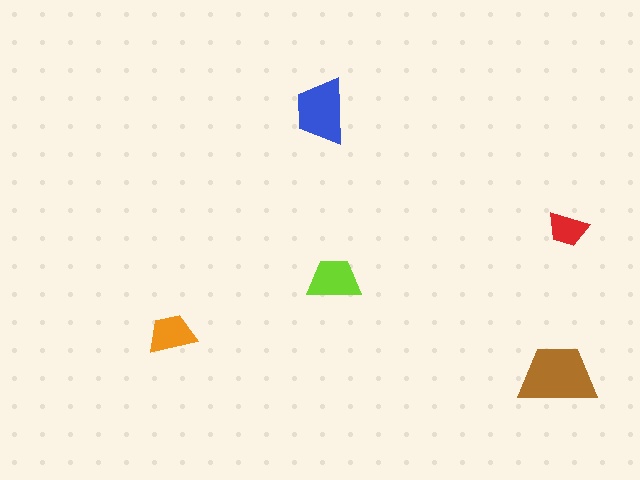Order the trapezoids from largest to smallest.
the brown one, the blue one, the lime one, the orange one, the red one.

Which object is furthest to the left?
The orange trapezoid is leftmost.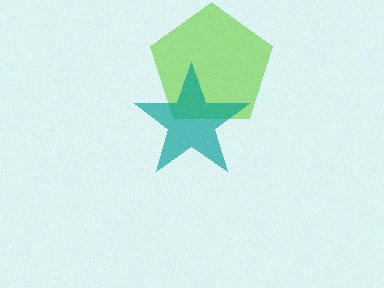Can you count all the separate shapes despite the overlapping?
Yes, there are 2 separate shapes.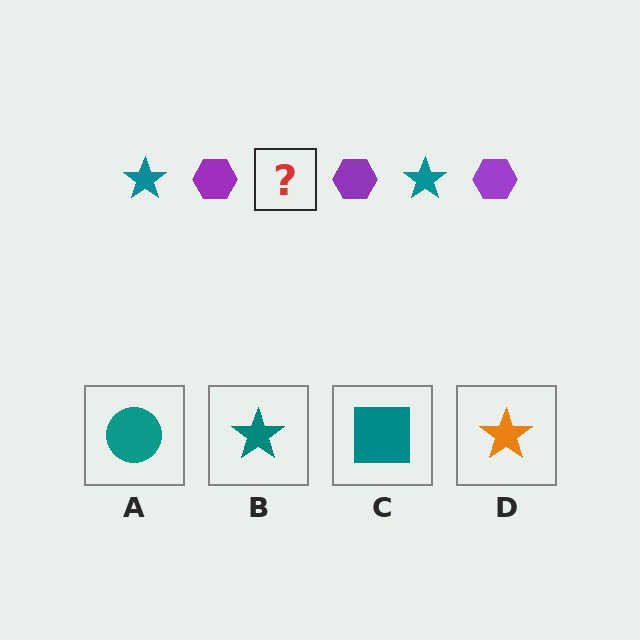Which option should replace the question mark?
Option B.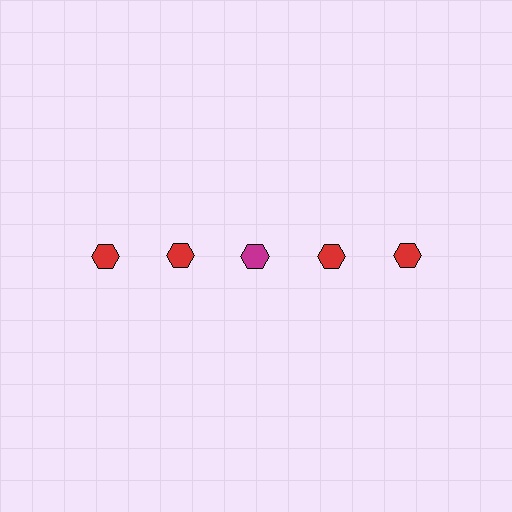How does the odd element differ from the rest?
It has a different color: magenta instead of red.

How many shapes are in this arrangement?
There are 5 shapes arranged in a grid pattern.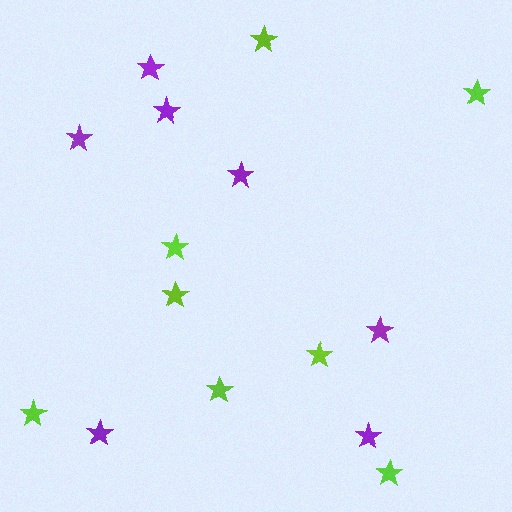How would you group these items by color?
There are 2 groups: one group of purple stars (7) and one group of lime stars (8).